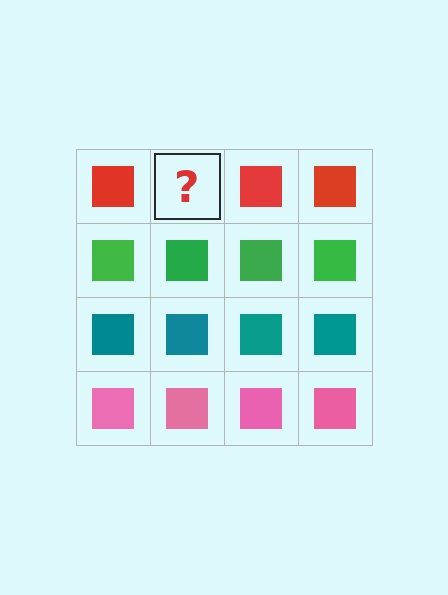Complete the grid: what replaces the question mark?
The question mark should be replaced with a red square.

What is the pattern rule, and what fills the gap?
The rule is that each row has a consistent color. The gap should be filled with a red square.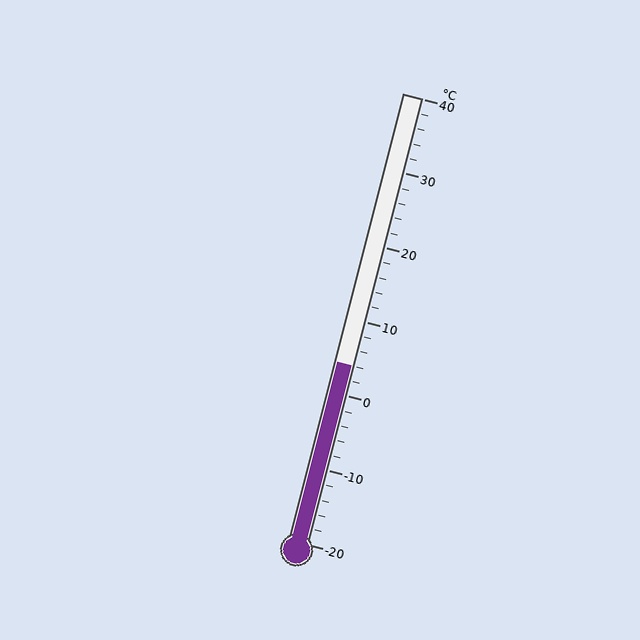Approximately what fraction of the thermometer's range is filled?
The thermometer is filled to approximately 40% of its range.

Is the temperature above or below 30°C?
The temperature is below 30°C.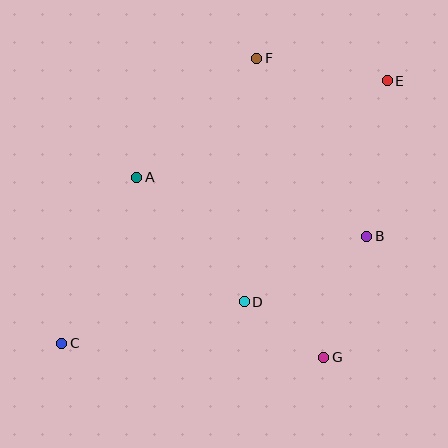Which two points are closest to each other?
Points D and G are closest to each other.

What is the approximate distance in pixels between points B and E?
The distance between B and E is approximately 157 pixels.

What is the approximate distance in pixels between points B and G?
The distance between B and G is approximately 128 pixels.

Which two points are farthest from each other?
Points C and E are farthest from each other.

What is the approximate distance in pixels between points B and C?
The distance between B and C is approximately 323 pixels.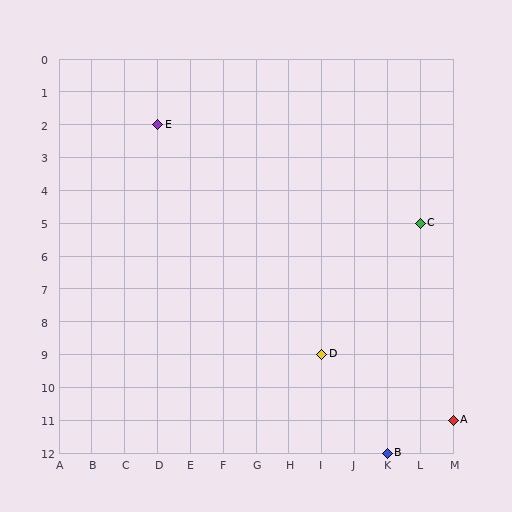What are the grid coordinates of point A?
Point A is at grid coordinates (M, 11).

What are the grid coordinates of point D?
Point D is at grid coordinates (I, 9).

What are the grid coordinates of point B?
Point B is at grid coordinates (K, 12).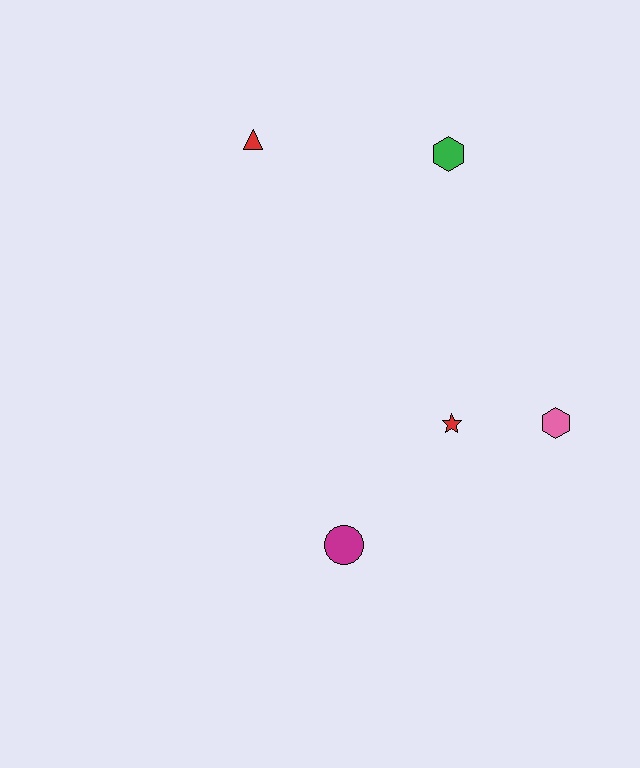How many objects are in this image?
There are 5 objects.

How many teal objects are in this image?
There are no teal objects.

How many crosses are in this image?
There are no crosses.